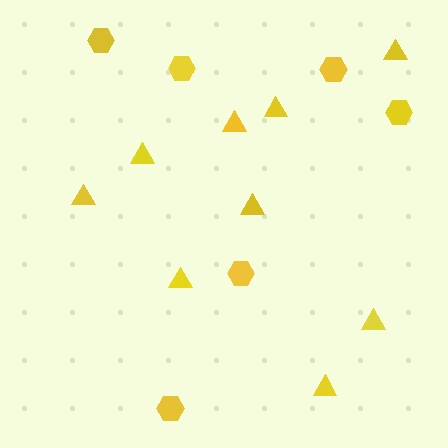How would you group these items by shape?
There are 2 groups: one group of hexagons (6) and one group of triangles (9).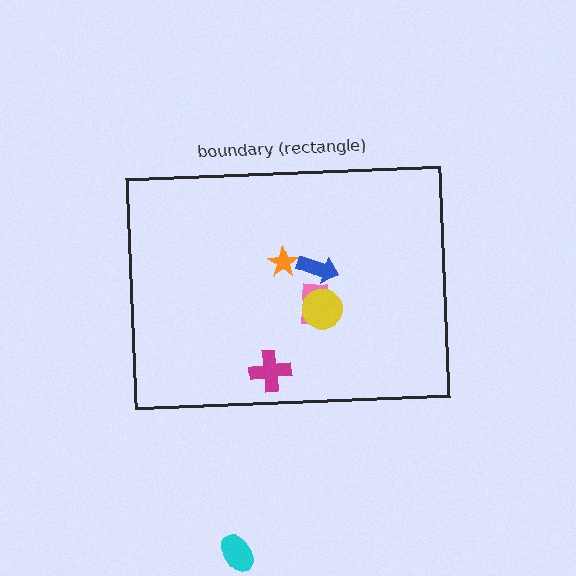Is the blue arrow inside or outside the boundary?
Inside.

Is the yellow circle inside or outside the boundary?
Inside.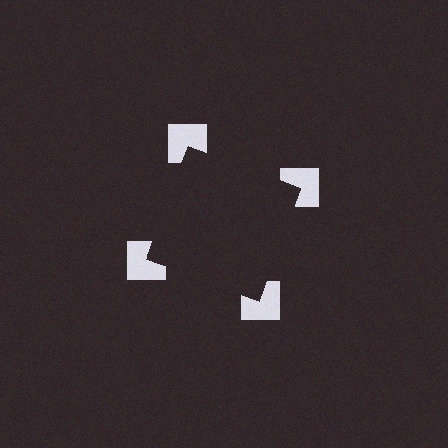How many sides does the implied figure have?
4 sides.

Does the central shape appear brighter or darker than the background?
It typically appears slightly darker than the background, even though no actual brightness change is drawn.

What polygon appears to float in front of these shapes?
An illusory square — its edges are inferred from the aligned wedge cuts in the notched squares, not physically drawn.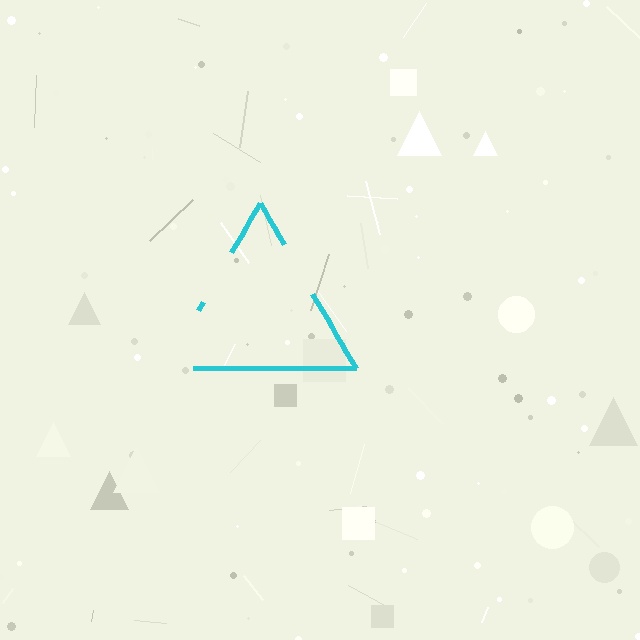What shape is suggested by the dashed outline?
The dashed outline suggests a triangle.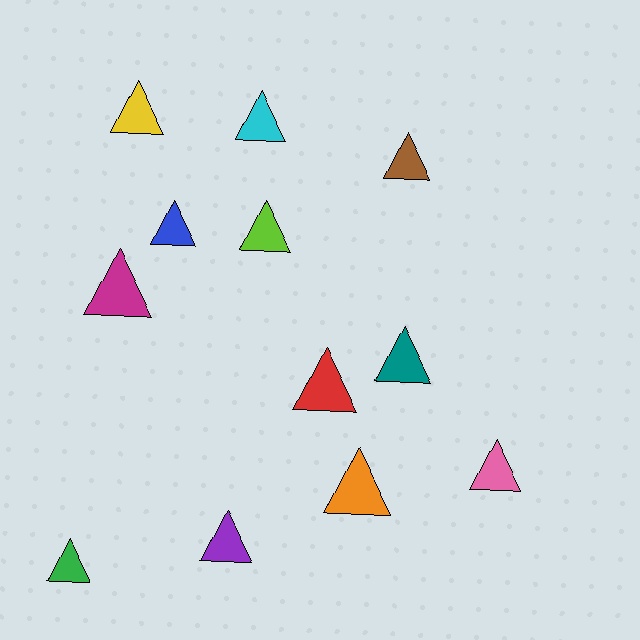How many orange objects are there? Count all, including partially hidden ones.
There is 1 orange object.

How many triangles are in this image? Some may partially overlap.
There are 12 triangles.